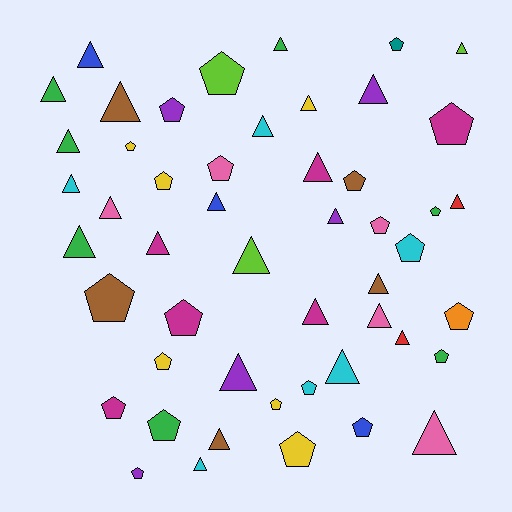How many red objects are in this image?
There are 2 red objects.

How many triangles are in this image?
There are 27 triangles.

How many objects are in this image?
There are 50 objects.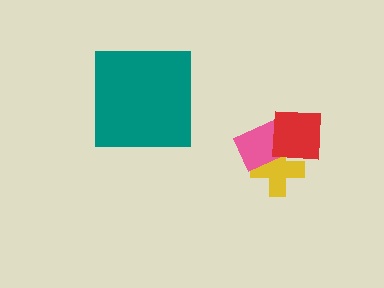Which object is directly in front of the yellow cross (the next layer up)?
The pink rectangle is directly in front of the yellow cross.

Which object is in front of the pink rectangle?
The red square is in front of the pink rectangle.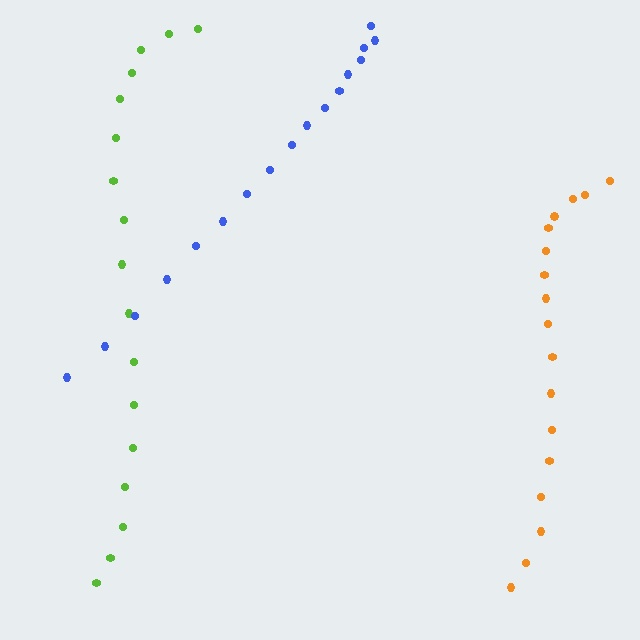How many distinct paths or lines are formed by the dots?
There are 3 distinct paths.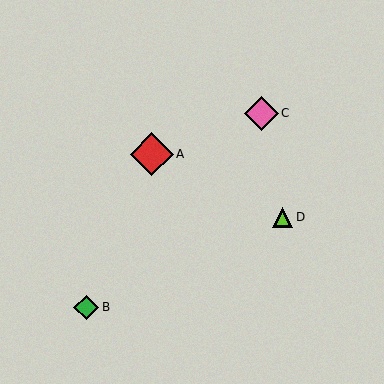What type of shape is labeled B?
Shape B is a green diamond.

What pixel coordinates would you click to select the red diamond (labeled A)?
Click at (152, 154) to select the red diamond A.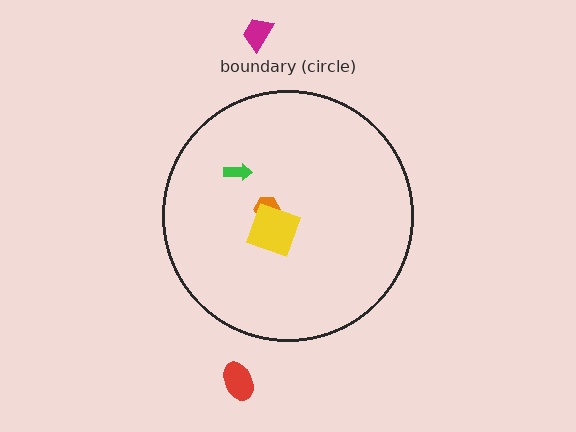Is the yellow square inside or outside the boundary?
Inside.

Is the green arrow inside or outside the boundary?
Inside.